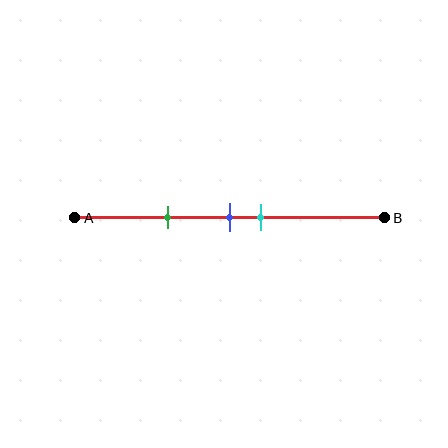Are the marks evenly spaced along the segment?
No, the marks are not evenly spaced.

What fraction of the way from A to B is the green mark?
The green mark is approximately 30% (0.3) of the way from A to B.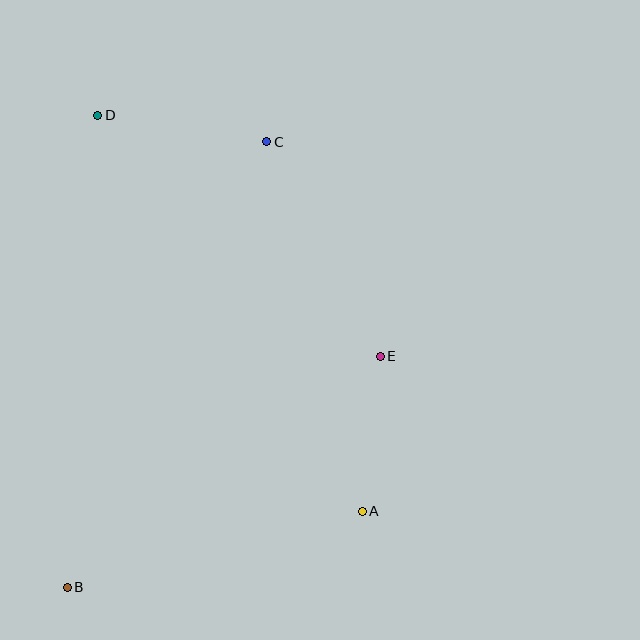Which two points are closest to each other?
Points A and E are closest to each other.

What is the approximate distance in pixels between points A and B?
The distance between A and B is approximately 305 pixels.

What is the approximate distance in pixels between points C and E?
The distance between C and E is approximately 243 pixels.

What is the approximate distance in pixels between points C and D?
The distance between C and D is approximately 171 pixels.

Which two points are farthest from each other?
Points B and C are farthest from each other.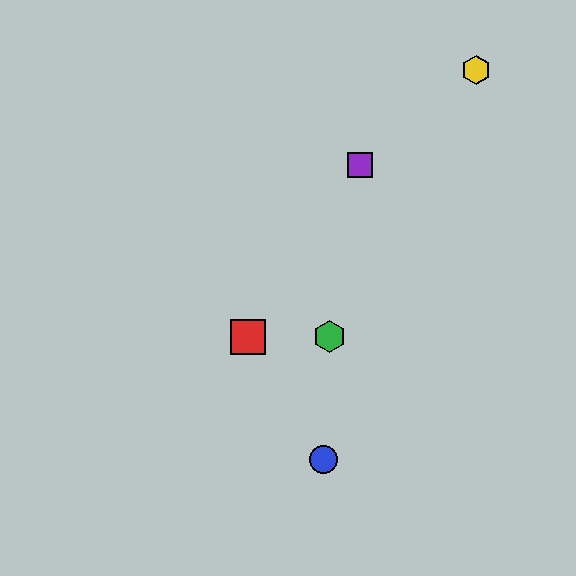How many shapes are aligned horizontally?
2 shapes (the red square, the green hexagon) are aligned horizontally.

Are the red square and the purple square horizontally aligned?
No, the red square is at y≈337 and the purple square is at y≈165.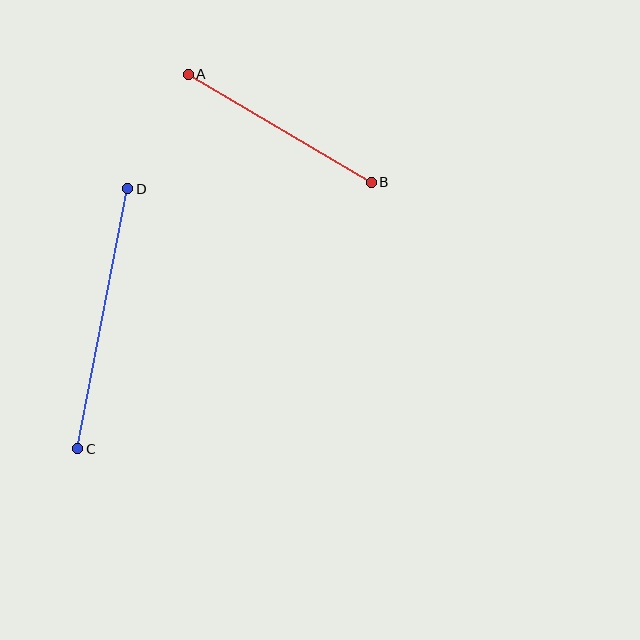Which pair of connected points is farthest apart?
Points C and D are farthest apart.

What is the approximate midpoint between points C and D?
The midpoint is at approximately (103, 319) pixels.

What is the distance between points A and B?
The distance is approximately 212 pixels.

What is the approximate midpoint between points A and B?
The midpoint is at approximately (280, 128) pixels.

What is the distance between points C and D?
The distance is approximately 265 pixels.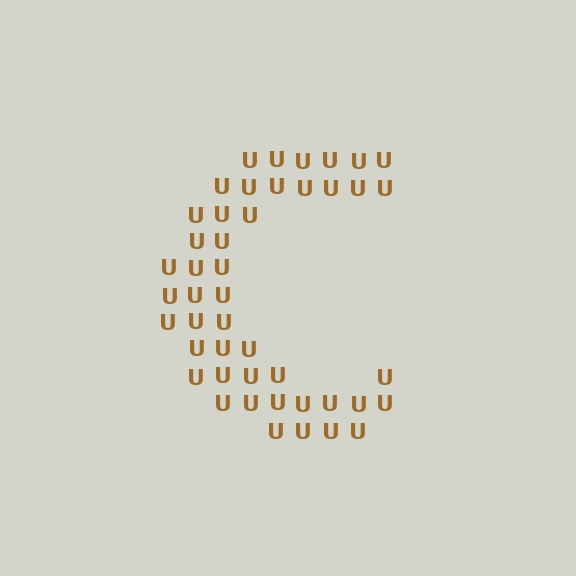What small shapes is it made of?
It is made of small letter U's.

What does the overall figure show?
The overall figure shows the letter C.